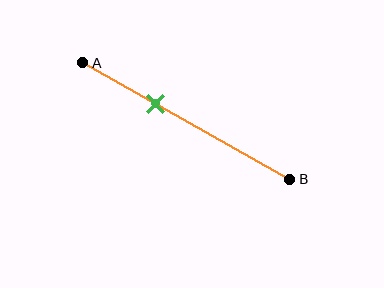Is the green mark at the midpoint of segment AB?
No, the mark is at about 35% from A, not at the 50% midpoint.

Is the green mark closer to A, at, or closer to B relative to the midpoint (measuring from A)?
The green mark is closer to point A than the midpoint of segment AB.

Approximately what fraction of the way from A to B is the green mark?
The green mark is approximately 35% of the way from A to B.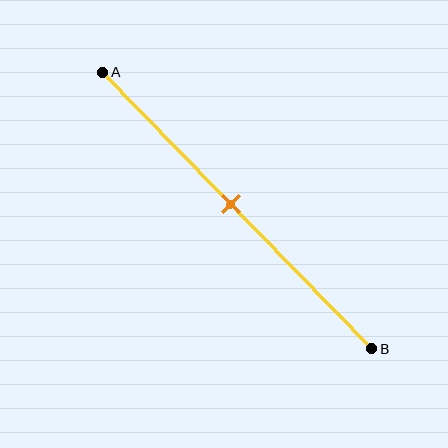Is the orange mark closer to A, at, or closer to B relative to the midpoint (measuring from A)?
The orange mark is approximately at the midpoint of segment AB.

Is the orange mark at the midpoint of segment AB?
Yes, the mark is approximately at the midpoint.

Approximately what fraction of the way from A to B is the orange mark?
The orange mark is approximately 50% of the way from A to B.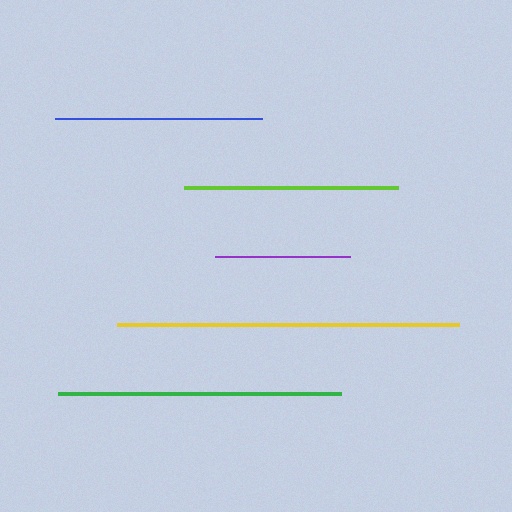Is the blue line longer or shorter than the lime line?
The lime line is longer than the blue line.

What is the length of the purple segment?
The purple segment is approximately 135 pixels long.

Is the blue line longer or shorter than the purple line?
The blue line is longer than the purple line.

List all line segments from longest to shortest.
From longest to shortest: yellow, green, lime, blue, purple.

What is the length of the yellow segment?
The yellow segment is approximately 341 pixels long.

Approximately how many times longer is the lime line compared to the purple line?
The lime line is approximately 1.6 times the length of the purple line.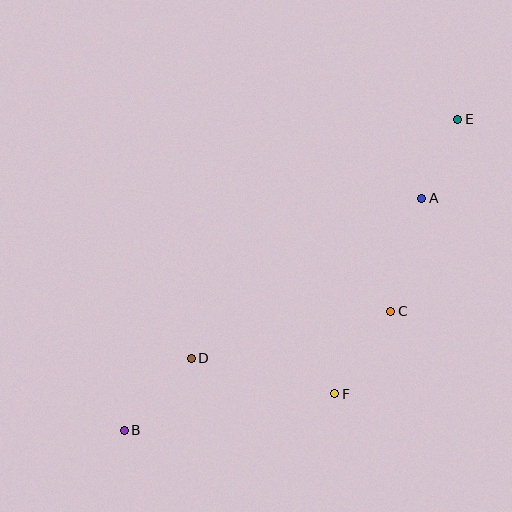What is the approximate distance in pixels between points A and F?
The distance between A and F is approximately 214 pixels.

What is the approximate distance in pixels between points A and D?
The distance between A and D is approximately 281 pixels.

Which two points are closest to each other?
Points A and E are closest to each other.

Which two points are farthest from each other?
Points B and E are farthest from each other.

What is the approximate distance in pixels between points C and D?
The distance between C and D is approximately 205 pixels.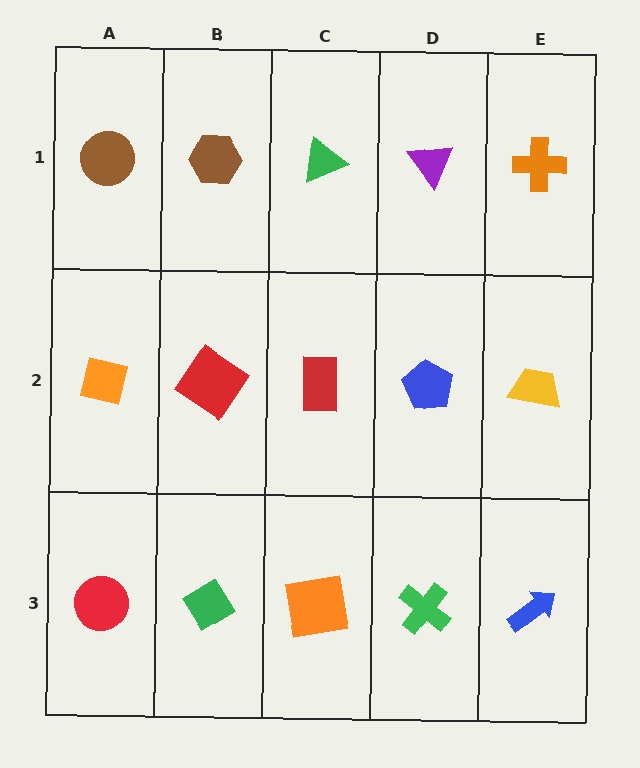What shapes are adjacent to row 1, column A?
An orange square (row 2, column A), a brown hexagon (row 1, column B).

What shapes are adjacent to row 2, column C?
A green triangle (row 1, column C), an orange square (row 3, column C), a red diamond (row 2, column B), a blue pentagon (row 2, column D).